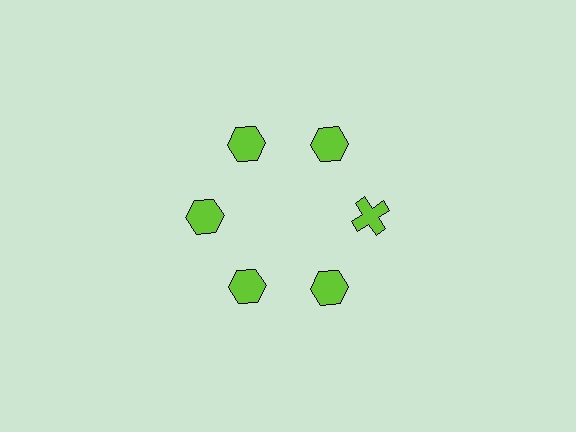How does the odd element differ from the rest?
It has a different shape: cross instead of hexagon.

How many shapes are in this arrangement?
There are 6 shapes arranged in a ring pattern.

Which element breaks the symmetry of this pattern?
The lime cross at roughly the 3 o'clock position breaks the symmetry. All other shapes are lime hexagons.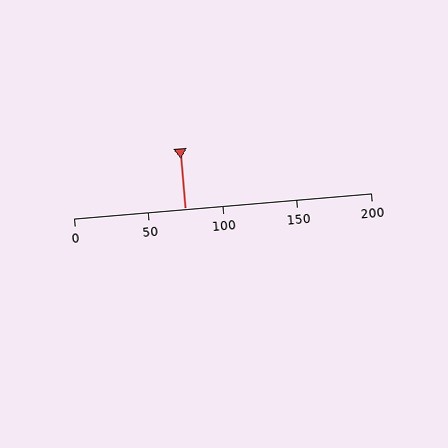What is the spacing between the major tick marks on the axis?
The major ticks are spaced 50 apart.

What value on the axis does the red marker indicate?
The marker indicates approximately 75.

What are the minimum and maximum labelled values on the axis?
The axis runs from 0 to 200.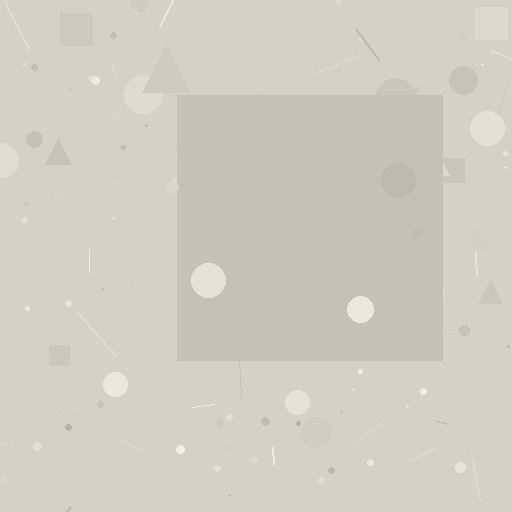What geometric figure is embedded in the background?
A square is embedded in the background.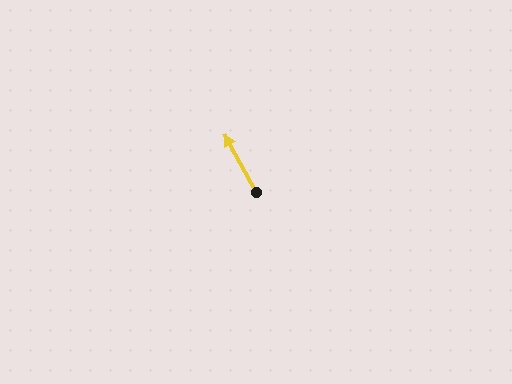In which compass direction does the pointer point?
Northwest.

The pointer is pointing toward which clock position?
Roughly 11 o'clock.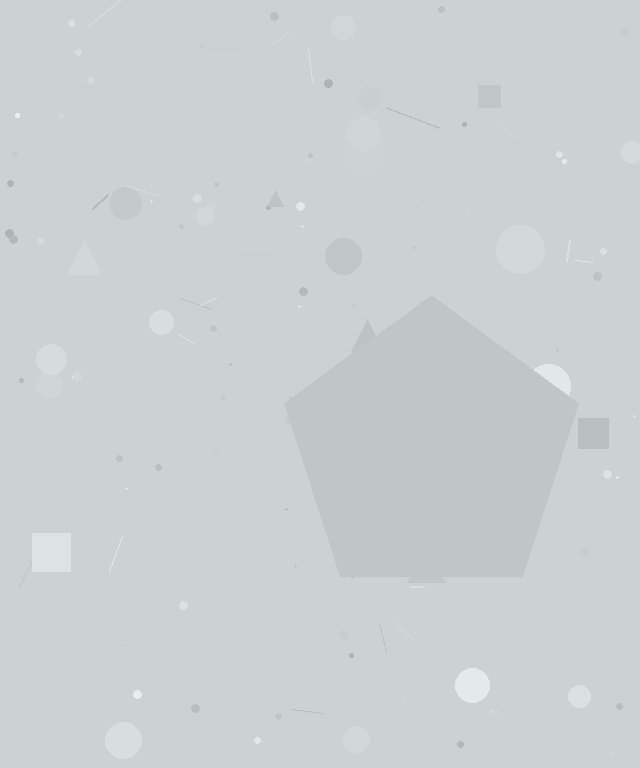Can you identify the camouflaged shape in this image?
The camouflaged shape is a pentagon.